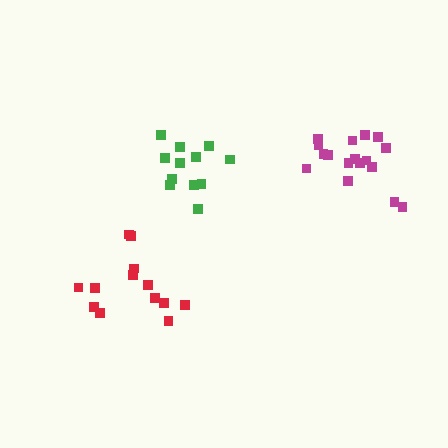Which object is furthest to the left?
The red cluster is leftmost.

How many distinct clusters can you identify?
There are 3 distinct clusters.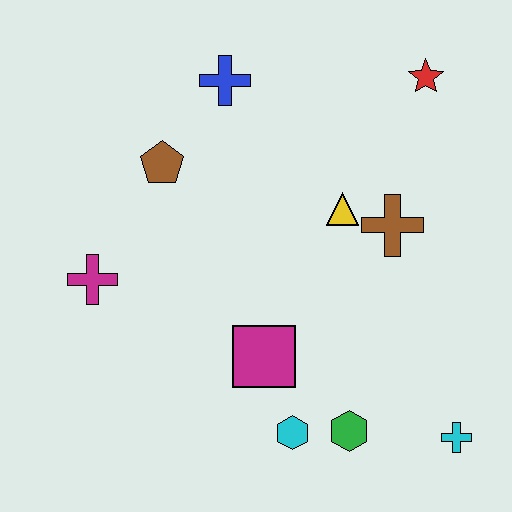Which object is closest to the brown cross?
The yellow triangle is closest to the brown cross.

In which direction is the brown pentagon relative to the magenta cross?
The brown pentagon is above the magenta cross.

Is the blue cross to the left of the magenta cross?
No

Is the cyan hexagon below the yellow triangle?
Yes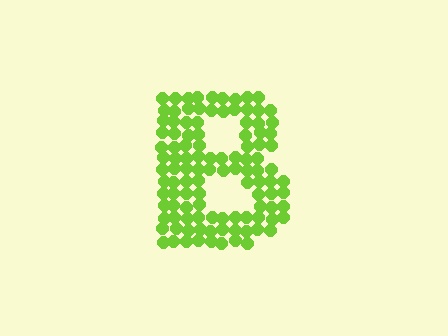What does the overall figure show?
The overall figure shows the letter B.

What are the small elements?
The small elements are circles.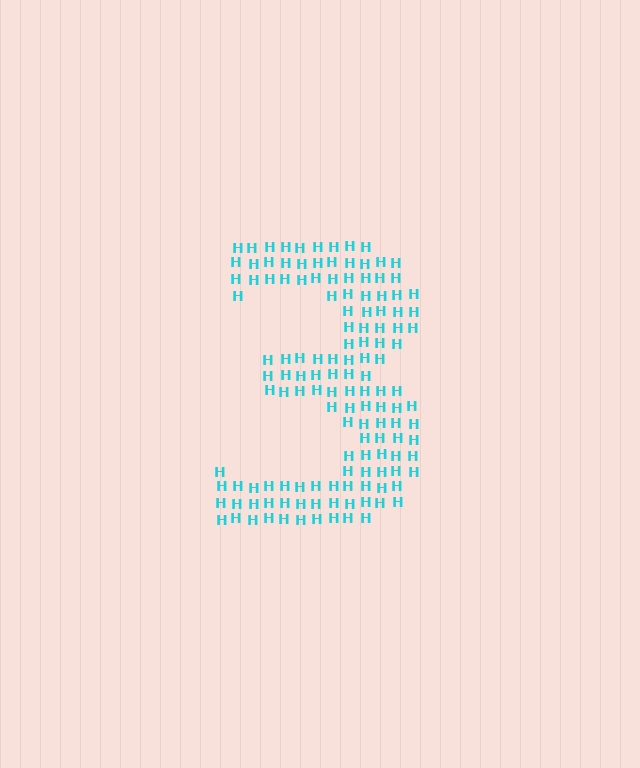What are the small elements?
The small elements are letter H's.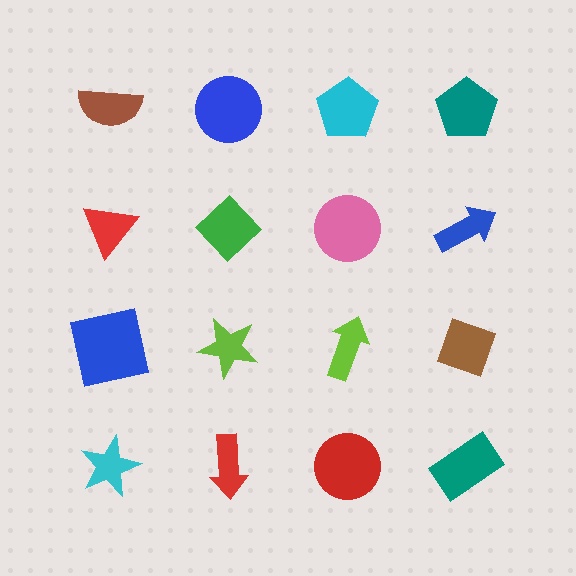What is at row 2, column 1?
A red triangle.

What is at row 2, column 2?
A green diamond.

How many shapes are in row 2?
4 shapes.